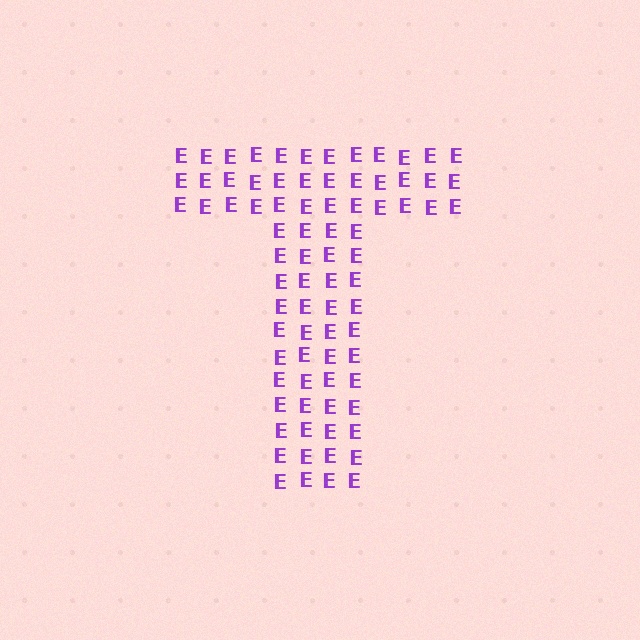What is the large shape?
The large shape is the letter T.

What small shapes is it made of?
It is made of small letter E's.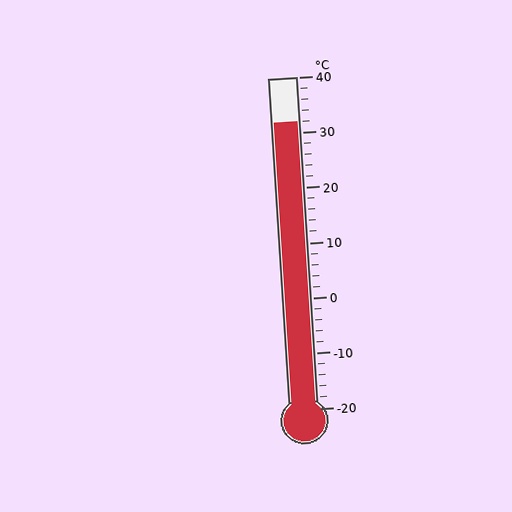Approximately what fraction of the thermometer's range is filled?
The thermometer is filled to approximately 85% of its range.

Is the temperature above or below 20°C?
The temperature is above 20°C.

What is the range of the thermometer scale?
The thermometer scale ranges from -20°C to 40°C.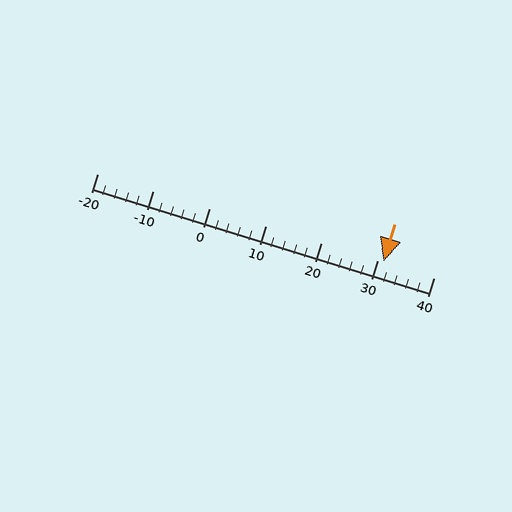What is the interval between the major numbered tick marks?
The major tick marks are spaced 10 units apart.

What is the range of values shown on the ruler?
The ruler shows values from -20 to 40.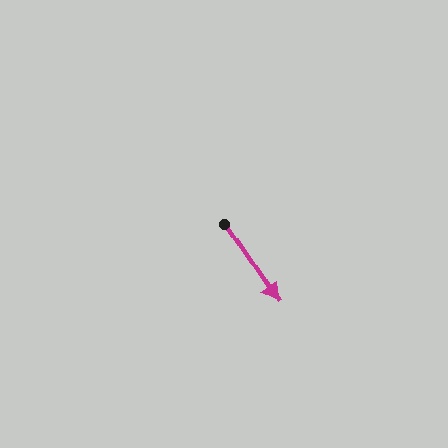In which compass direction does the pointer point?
Southeast.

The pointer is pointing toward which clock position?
Roughly 5 o'clock.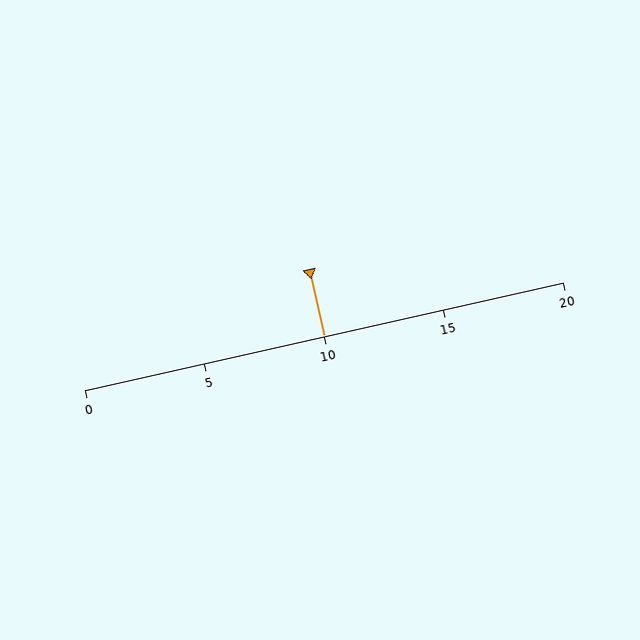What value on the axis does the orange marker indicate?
The marker indicates approximately 10.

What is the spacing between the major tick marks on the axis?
The major ticks are spaced 5 apart.